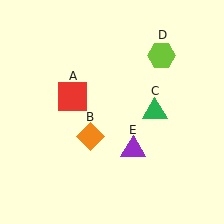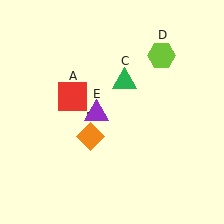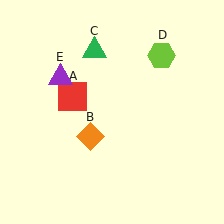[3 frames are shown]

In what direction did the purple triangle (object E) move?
The purple triangle (object E) moved up and to the left.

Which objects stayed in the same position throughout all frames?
Red square (object A) and orange diamond (object B) and lime hexagon (object D) remained stationary.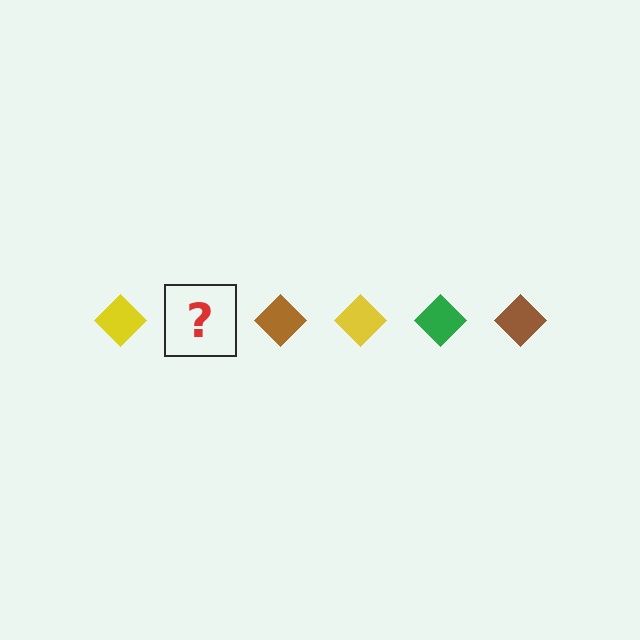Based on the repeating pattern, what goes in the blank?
The blank should be a green diamond.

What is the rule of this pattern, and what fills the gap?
The rule is that the pattern cycles through yellow, green, brown diamonds. The gap should be filled with a green diamond.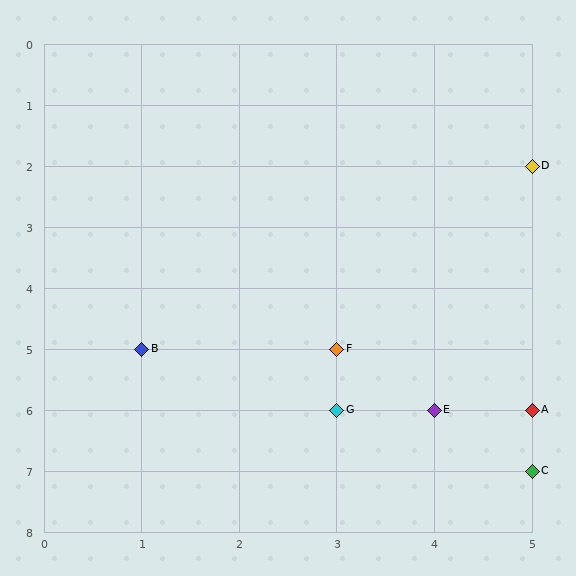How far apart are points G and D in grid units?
Points G and D are 2 columns and 4 rows apart (about 4.5 grid units diagonally).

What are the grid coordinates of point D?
Point D is at grid coordinates (5, 2).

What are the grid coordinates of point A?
Point A is at grid coordinates (5, 6).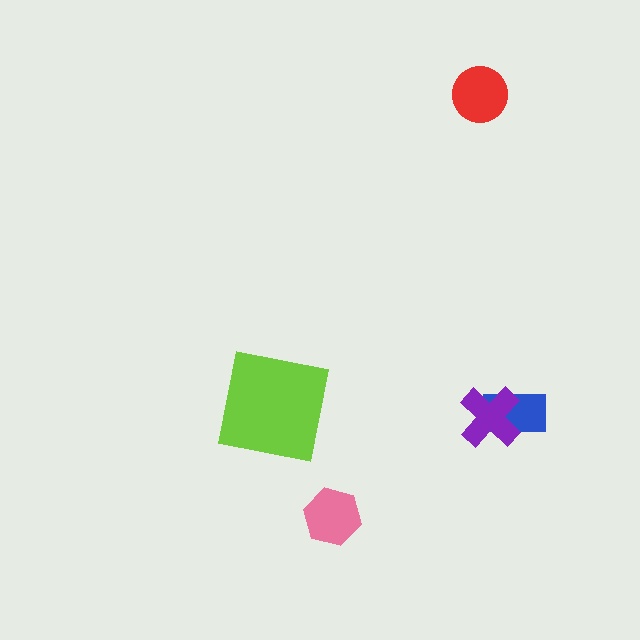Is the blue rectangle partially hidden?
Yes, it is partially covered by another shape.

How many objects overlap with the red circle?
0 objects overlap with the red circle.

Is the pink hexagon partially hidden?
No, no other shape covers it.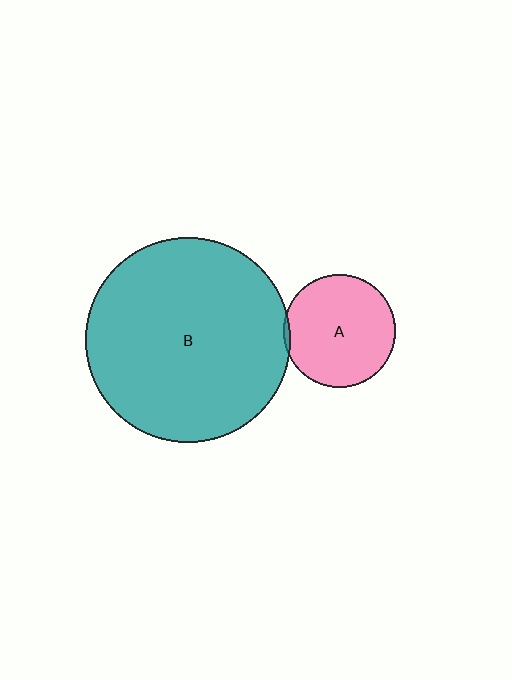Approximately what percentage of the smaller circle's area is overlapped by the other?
Approximately 5%.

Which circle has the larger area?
Circle B (teal).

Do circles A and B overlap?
Yes.